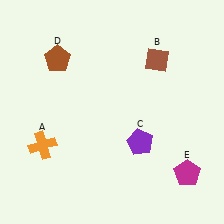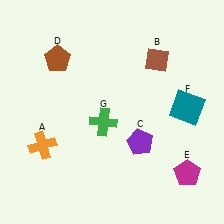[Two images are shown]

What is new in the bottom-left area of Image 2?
A green cross (G) was added in the bottom-left area of Image 2.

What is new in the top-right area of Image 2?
A teal square (F) was added in the top-right area of Image 2.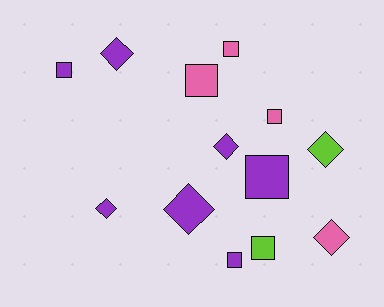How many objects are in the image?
There are 13 objects.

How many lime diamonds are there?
There is 1 lime diamond.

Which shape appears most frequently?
Square, with 7 objects.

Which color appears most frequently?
Purple, with 7 objects.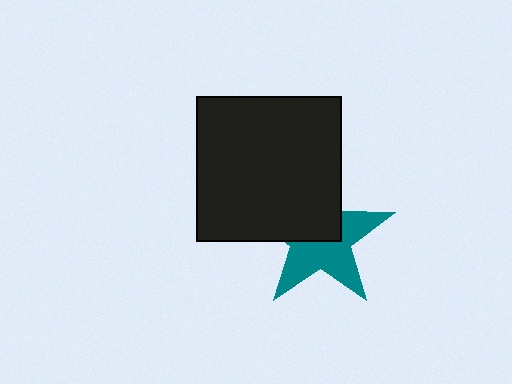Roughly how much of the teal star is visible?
About half of it is visible (roughly 55%).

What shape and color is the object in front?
The object in front is a black square.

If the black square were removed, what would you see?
You would see the complete teal star.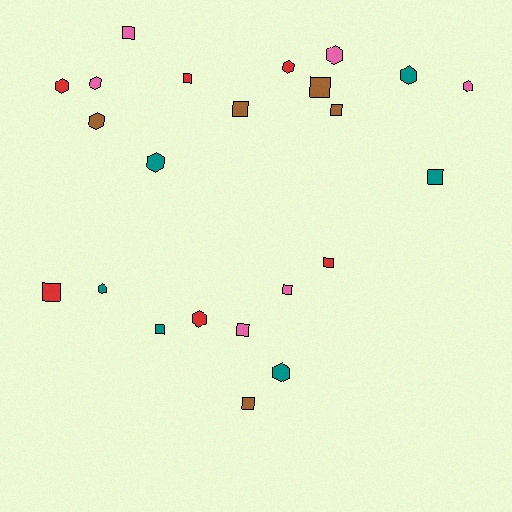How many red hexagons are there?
There are 3 red hexagons.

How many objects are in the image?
There are 23 objects.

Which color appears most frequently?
Pink, with 6 objects.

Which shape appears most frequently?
Square, with 12 objects.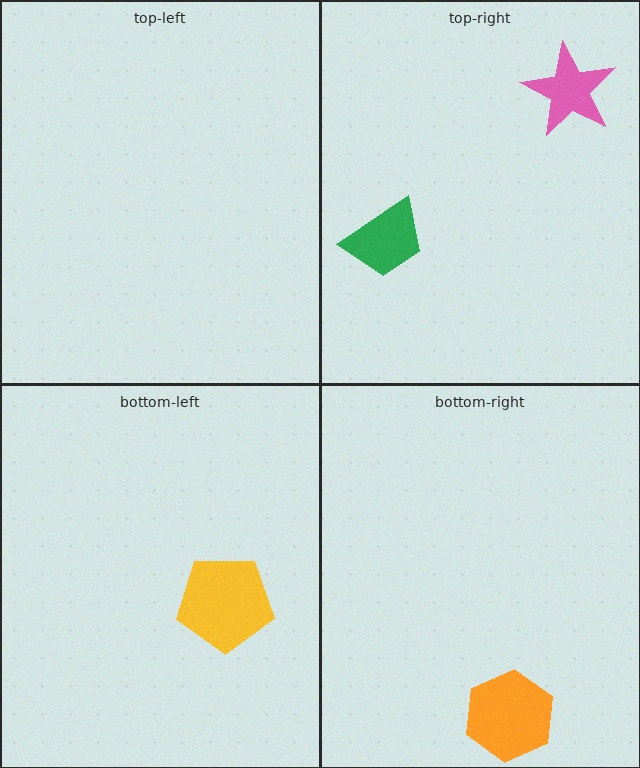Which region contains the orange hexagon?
The bottom-right region.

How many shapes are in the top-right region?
2.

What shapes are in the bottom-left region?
The yellow pentagon.